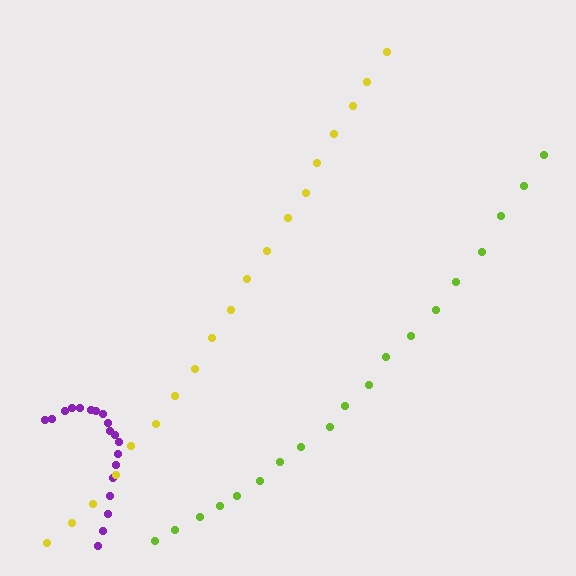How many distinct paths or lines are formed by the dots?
There are 3 distinct paths.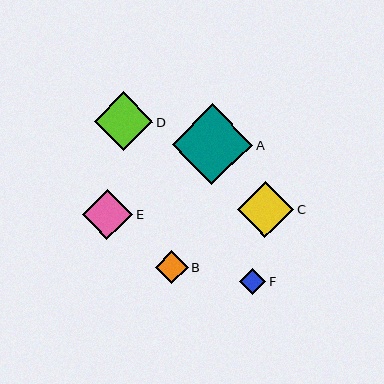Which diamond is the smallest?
Diamond F is the smallest with a size of approximately 26 pixels.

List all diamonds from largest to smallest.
From largest to smallest: A, D, C, E, B, F.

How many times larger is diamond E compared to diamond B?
Diamond E is approximately 1.5 times the size of diamond B.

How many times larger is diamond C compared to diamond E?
Diamond C is approximately 1.1 times the size of diamond E.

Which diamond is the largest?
Diamond A is the largest with a size of approximately 81 pixels.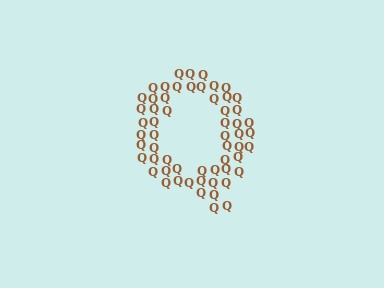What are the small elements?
The small elements are letter Q's.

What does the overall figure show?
The overall figure shows the letter Q.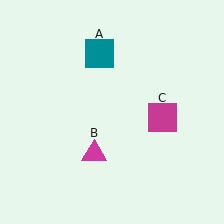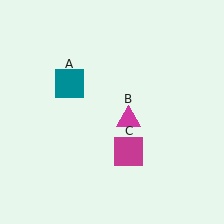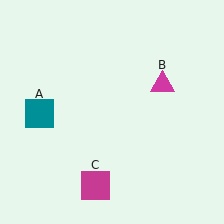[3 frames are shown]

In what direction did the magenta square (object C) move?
The magenta square (object C) moved down and to the left.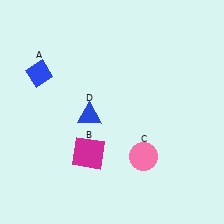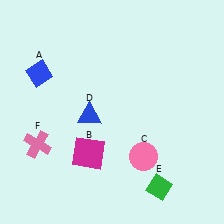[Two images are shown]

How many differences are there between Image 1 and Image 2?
There are 2 differences between the two images.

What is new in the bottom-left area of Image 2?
A pink cross (F) was added in the bottom-left area of Image 2.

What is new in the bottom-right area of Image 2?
A green diamond (E) was added in the bottom-right area of Image 2.